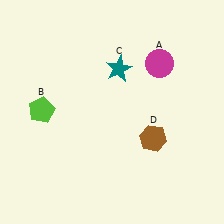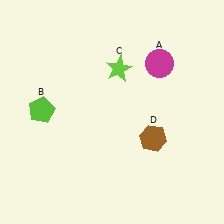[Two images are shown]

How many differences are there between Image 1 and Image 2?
There is 1 difference between the two images.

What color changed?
The star (C) changed from teal in Image 1 to lime in Image 2.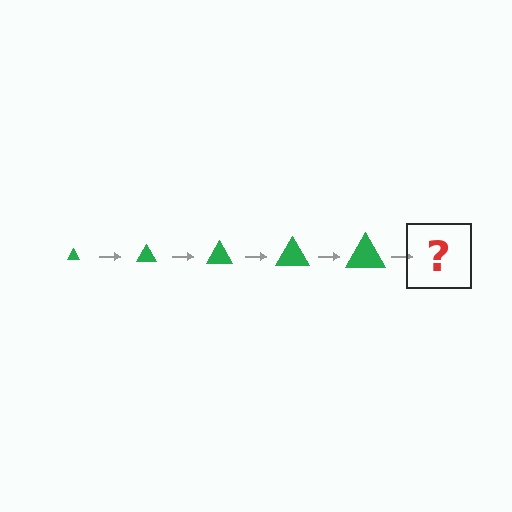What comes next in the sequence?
The next element should be a green triangle, larger than the previous one.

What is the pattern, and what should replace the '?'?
The pattern is that the triangle gets progressively larger each step. The '?' should be a green triangle, larger than the previous one.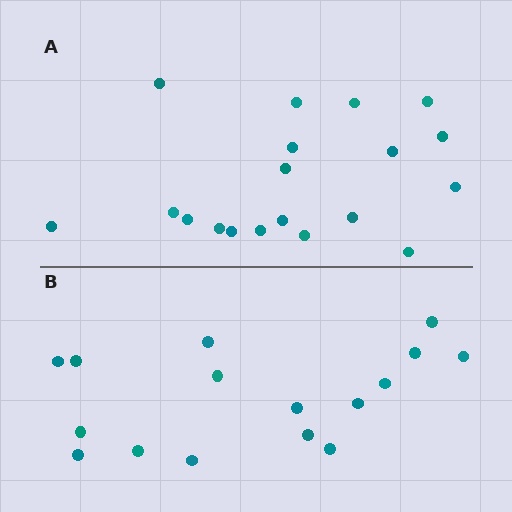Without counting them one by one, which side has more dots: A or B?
Region A (the top region) has more dots.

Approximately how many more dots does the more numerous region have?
Region A has just a few more — roughly 2 or 3 more dots than region B.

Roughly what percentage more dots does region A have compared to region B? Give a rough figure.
About 20% more.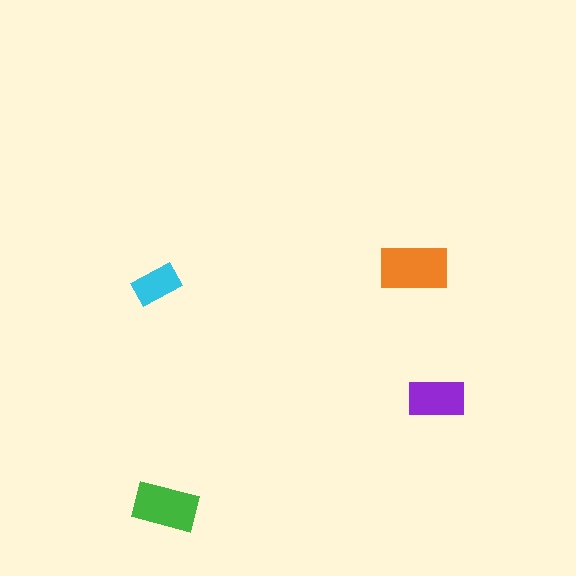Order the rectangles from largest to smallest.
the orange one, the green one, the purple one, the cyan one.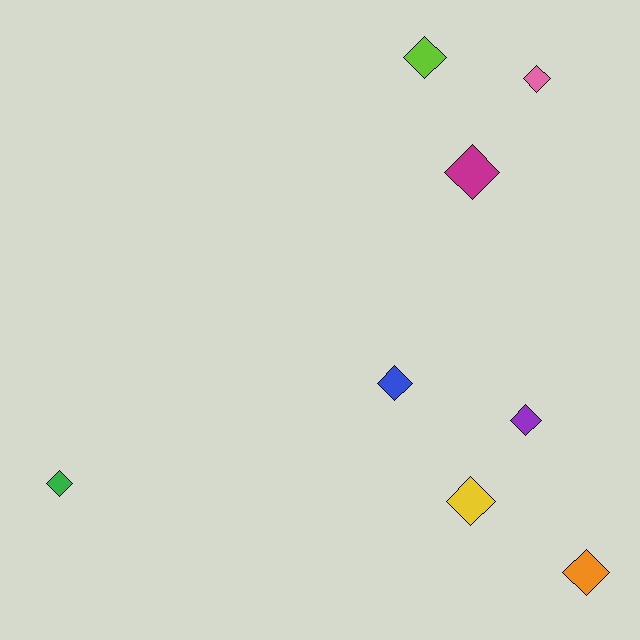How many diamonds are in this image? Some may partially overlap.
There are 8 diamonds.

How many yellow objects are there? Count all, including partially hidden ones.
There is 1 yellow object.